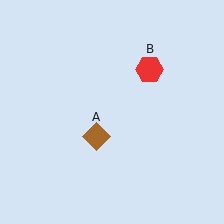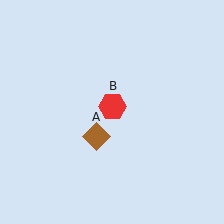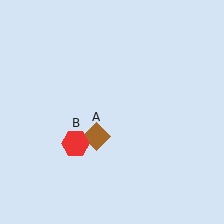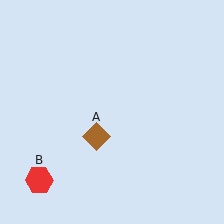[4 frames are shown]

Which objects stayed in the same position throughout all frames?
Brown diamond (object A) remained stationary.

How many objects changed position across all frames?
1 object changed position: red hexagon (object B).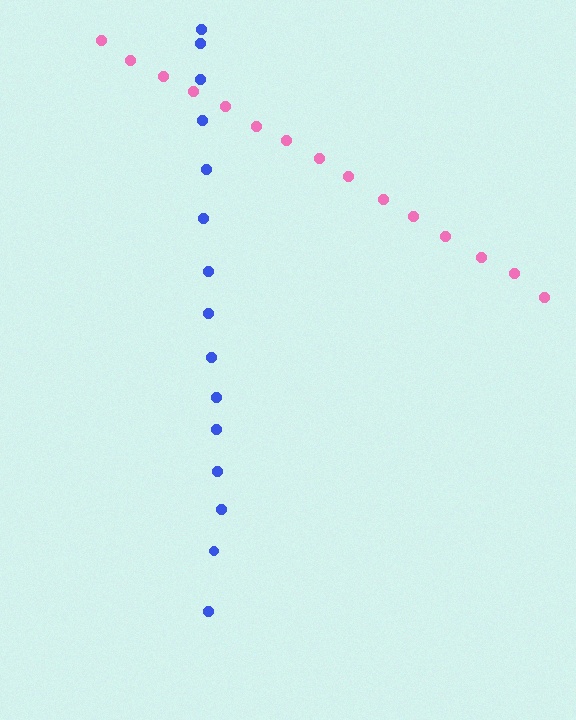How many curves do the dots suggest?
There are 2 distinct paths.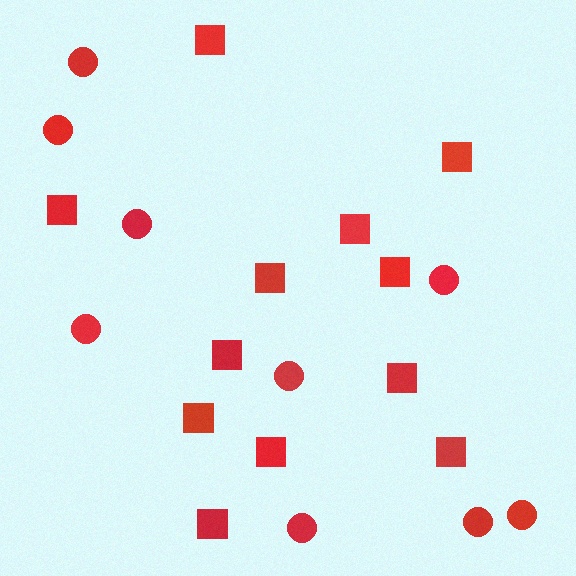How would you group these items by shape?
There are 2 groups: one group of circles (9) and one group of squares (12).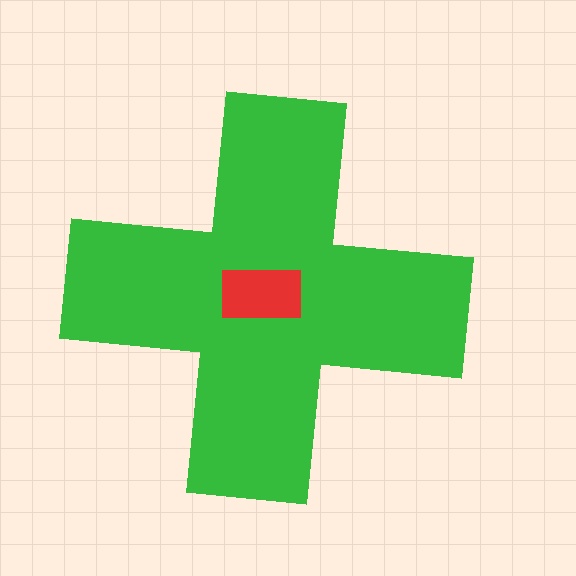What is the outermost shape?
The green cross.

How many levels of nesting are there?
2.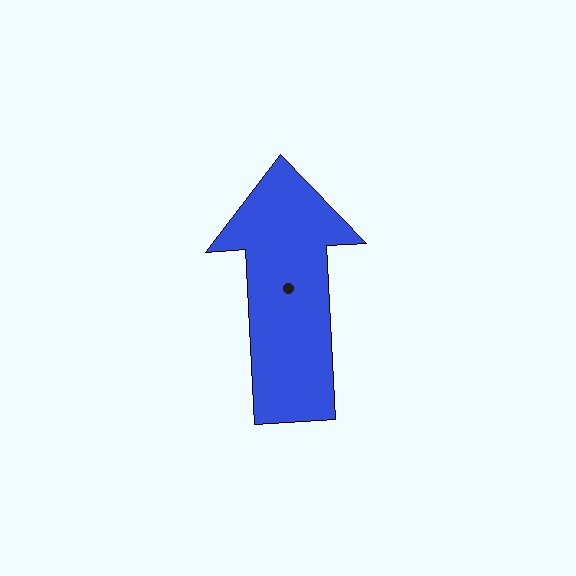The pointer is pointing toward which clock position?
Roughly 12 o'clock.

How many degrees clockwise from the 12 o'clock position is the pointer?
Approximately 357 degrees.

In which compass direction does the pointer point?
North.